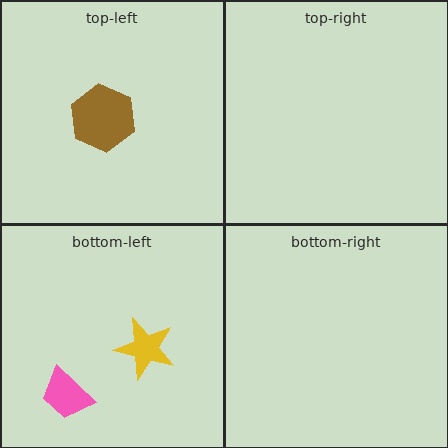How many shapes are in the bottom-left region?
2.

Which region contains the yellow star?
The bottom-left region.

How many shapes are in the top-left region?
1.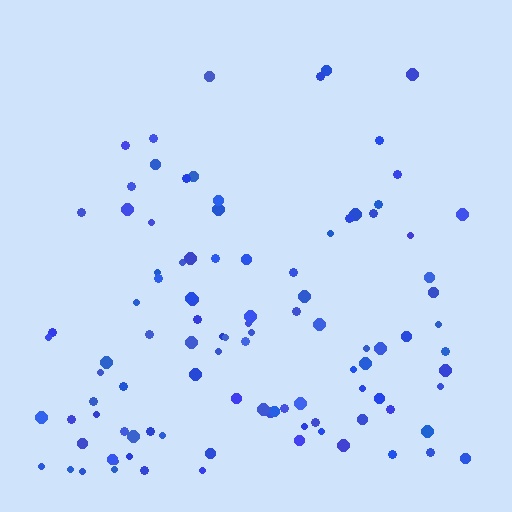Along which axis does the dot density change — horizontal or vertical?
Vertical.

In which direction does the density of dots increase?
From top to bottom, with the bottom side densest.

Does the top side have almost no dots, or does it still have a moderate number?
Still a moderate number, just noticeably fewer than the bottom.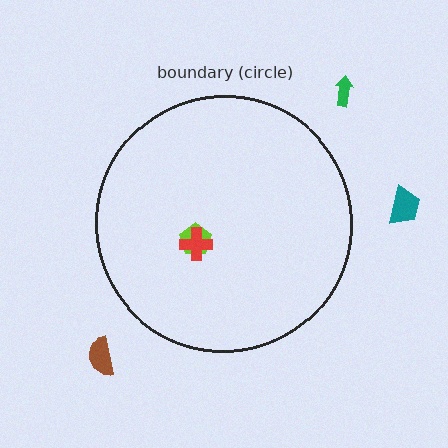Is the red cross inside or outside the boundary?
Inside.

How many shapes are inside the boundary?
2 inside, 3 outside.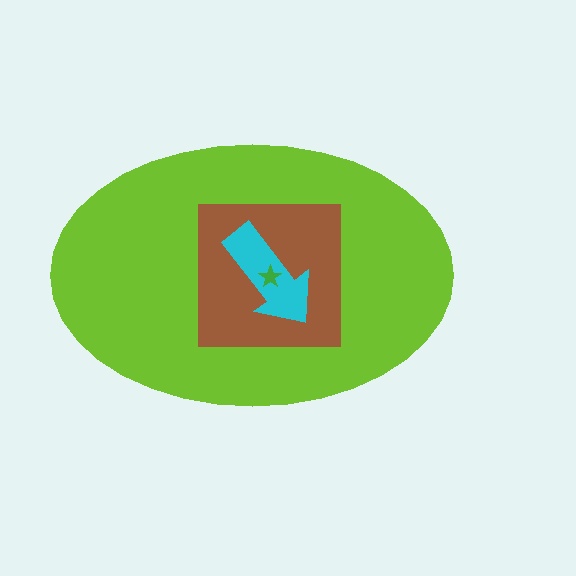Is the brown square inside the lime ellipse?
Yes.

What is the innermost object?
The green star.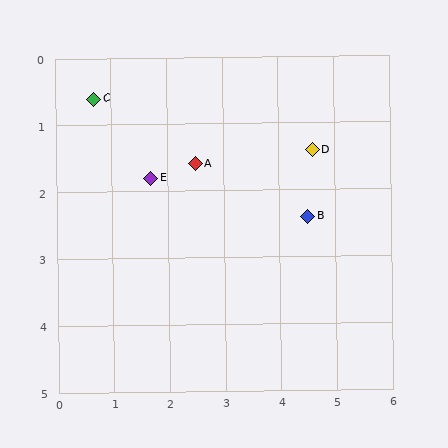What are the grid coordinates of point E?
Point E is at approximately (1.7, 1.8).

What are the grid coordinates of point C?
Point C is at approximately (0.7, 0.6).